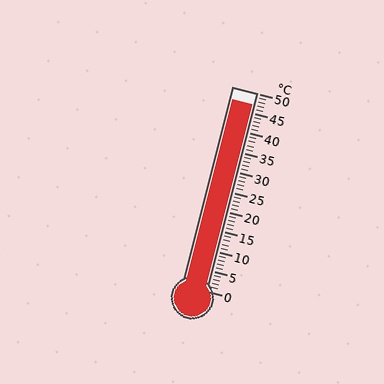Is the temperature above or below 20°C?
The temperature is above 20°C.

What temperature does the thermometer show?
The thermometer shows approximately 47°C.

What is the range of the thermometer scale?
The thermometer scale ranges from 0°C to 50°C.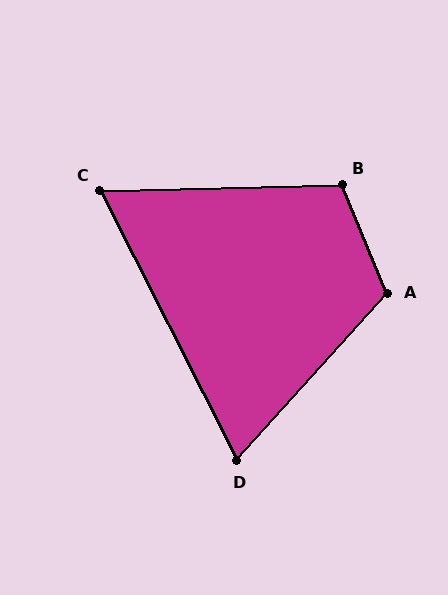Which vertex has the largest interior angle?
A, at approximately 115 degrees.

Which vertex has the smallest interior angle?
C, at approximately 65 degrees.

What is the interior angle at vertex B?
Approximately 111 degrees (obtuse).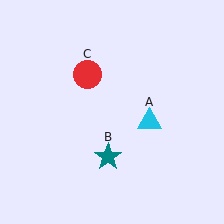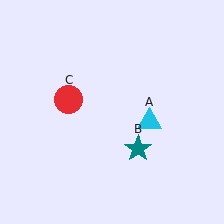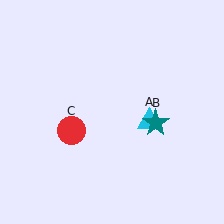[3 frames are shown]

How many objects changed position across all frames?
2 objects changed position: teal star (object B), red circle (object C).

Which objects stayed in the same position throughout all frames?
Cyan triangle (object A) remained stationary.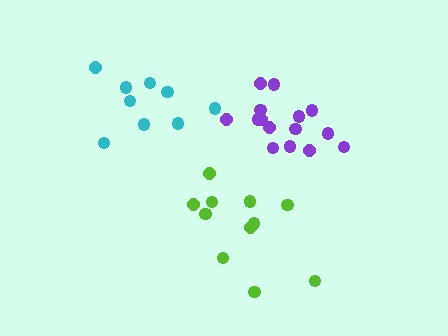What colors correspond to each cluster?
The clusters are colored: lime, purple, cyan.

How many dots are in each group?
Group 1: 11 dots, Group 2: 15 dots, Group 3: 9 dots (35 total).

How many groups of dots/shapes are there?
There are 3 groups.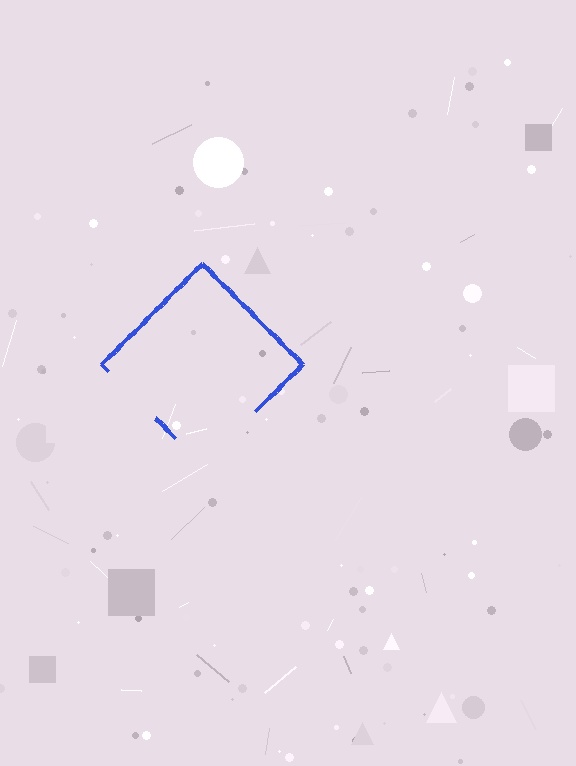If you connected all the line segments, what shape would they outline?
They would outline a diamond.